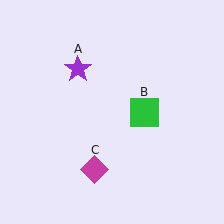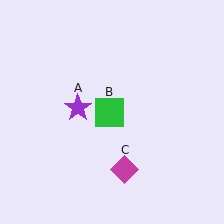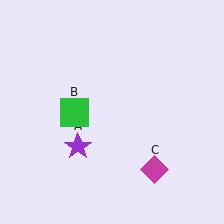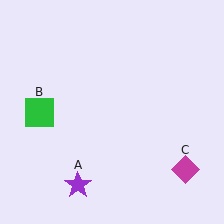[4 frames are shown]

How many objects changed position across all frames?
3 objects changed position: purple star (object A), green square (object B), magenta diamond (object C).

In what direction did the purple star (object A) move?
The purple star (object A) moved down.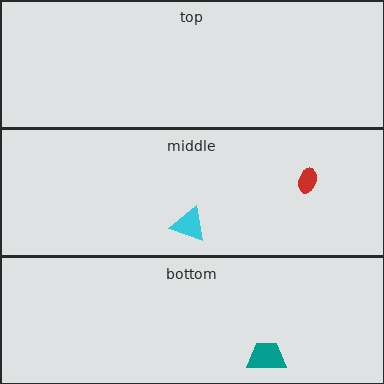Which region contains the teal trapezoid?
The bottom region.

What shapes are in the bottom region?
The teal trapezoid.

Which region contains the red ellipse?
The middle region.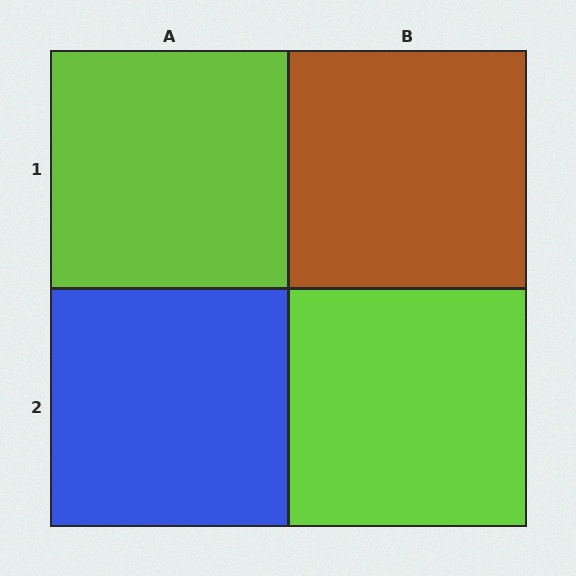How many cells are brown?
1 cell is brown.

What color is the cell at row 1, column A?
Lime.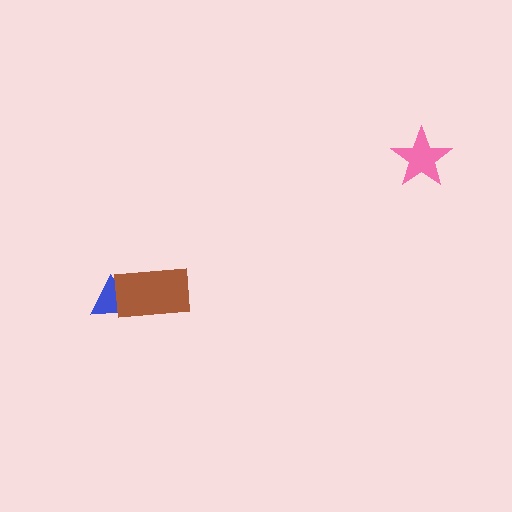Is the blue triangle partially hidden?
Yes, it is partially covered by another shape.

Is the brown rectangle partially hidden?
No, no other shape covers it.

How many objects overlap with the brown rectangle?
1 object overlaps with the brown rectangle.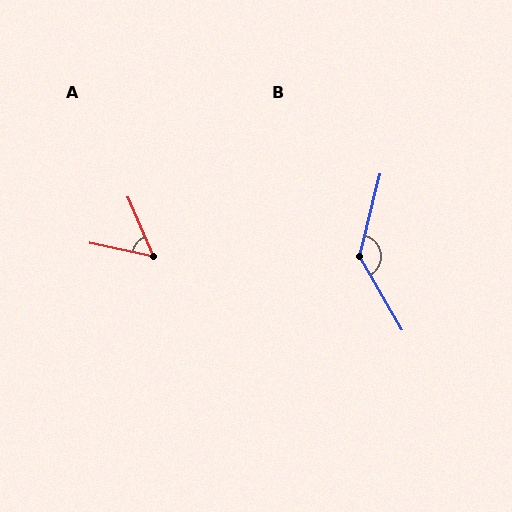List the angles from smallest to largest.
A (55°), B (136°).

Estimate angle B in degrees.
Approximately 136 degrees.